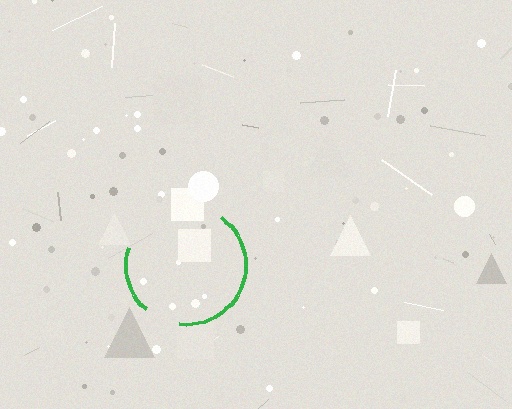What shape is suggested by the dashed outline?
The dashed outline suggests a circle.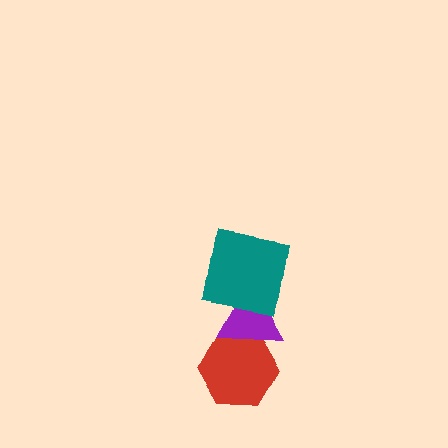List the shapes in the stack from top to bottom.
From top to bottom: the teal square, the purple triangle, the red hexagon.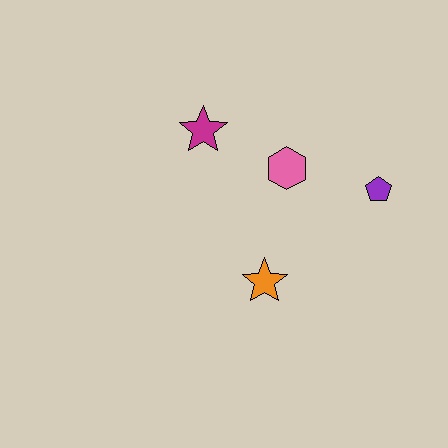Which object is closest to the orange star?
The pink hexagon is closest to the orange star.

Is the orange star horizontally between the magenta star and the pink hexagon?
Yes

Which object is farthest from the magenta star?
The purple pentagon is farthest from the magenta star.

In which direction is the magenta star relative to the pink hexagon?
The magenta star is to the left of the pink hexagon.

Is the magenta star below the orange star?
No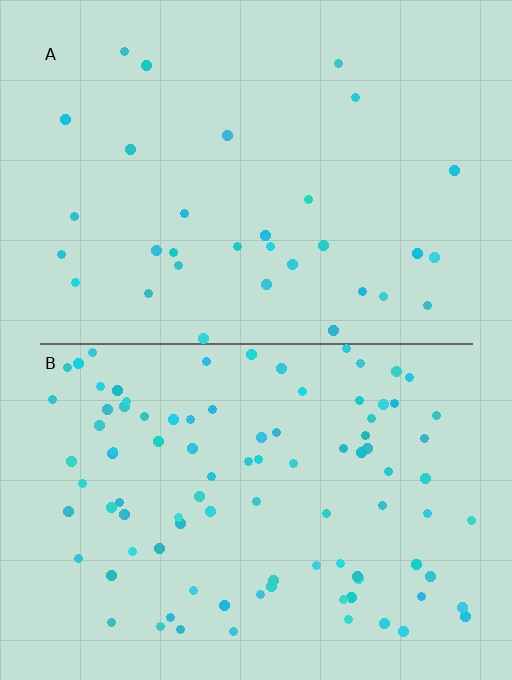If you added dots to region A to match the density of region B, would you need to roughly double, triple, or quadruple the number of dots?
Approximately triple.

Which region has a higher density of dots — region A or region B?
B (the bottom).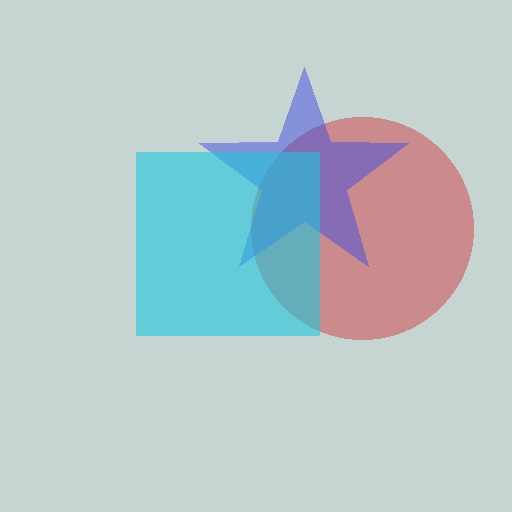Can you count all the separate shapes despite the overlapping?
Yes, there are 3 separate shapes.